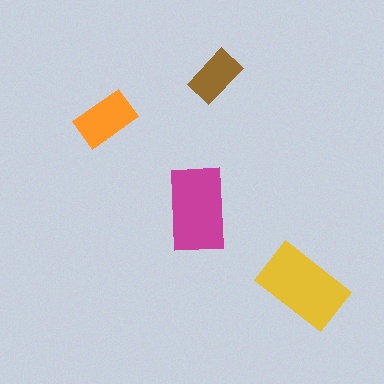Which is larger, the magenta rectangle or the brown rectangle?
The magenta one.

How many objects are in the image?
There are 4 objects in the image.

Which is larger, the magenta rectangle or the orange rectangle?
The magenta one.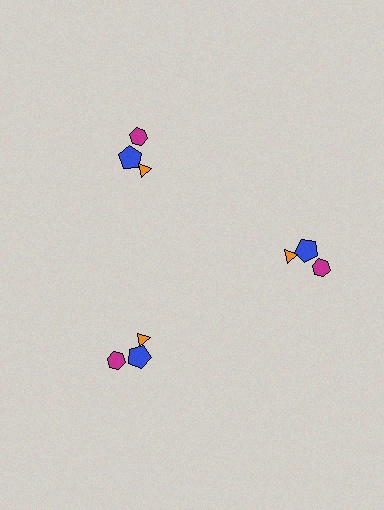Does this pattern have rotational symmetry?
Yes, this pattern has 3-fold rotational symmetry. It looks the same after rotating 120 degrees around the center.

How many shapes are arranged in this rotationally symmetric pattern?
There are 9 shapes, arranged in 3 groups of 3.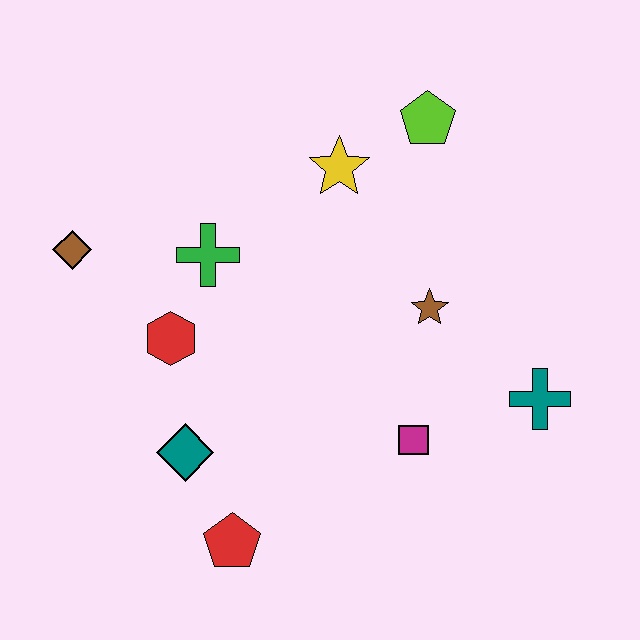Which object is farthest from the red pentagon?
The lime pentagon is farthest from the red pentagon.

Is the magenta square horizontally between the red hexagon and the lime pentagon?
Yes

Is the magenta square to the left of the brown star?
Yes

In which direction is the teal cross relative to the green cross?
The teal cross is to the right of the green cross.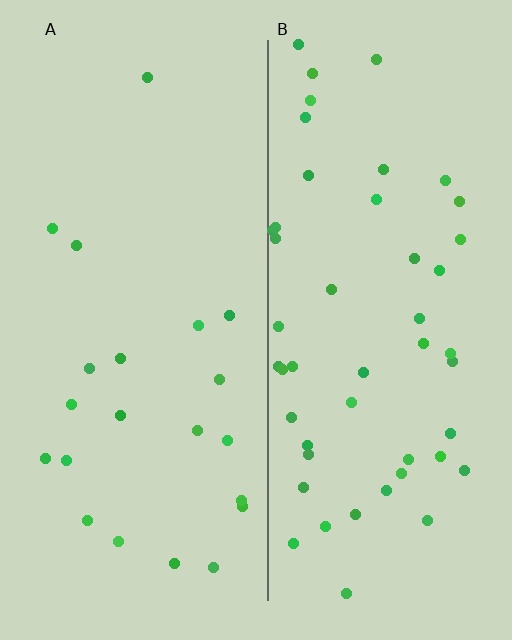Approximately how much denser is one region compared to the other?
Approximately 2.3× — region B over region A.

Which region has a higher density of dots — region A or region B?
B (the right).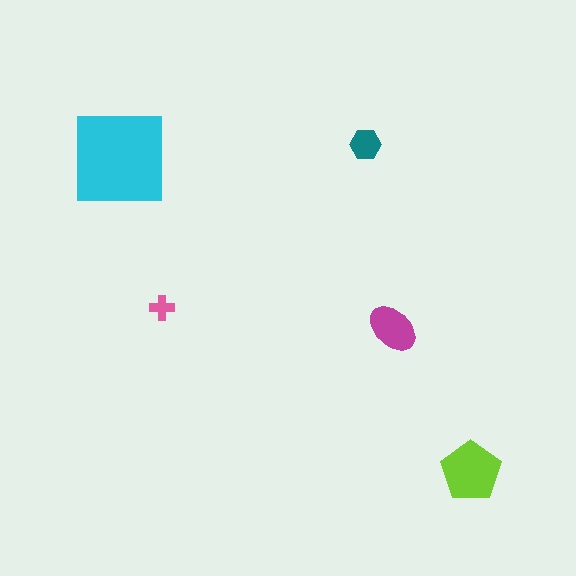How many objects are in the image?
There are 5 objects in the image.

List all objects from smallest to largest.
The pink cross, the teal hexagon, the magenta ellipse, the lime pentagon, the cyan square.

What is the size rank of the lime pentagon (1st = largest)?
2nd.